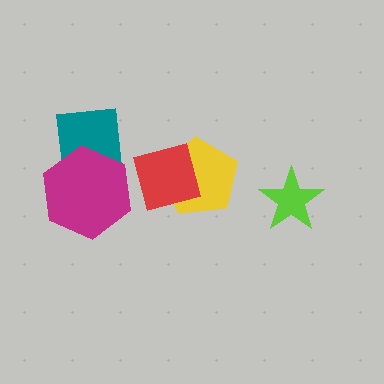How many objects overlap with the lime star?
0 objects overlap with the lime star.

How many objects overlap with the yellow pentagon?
1 object overlaps with the yellow pentagon.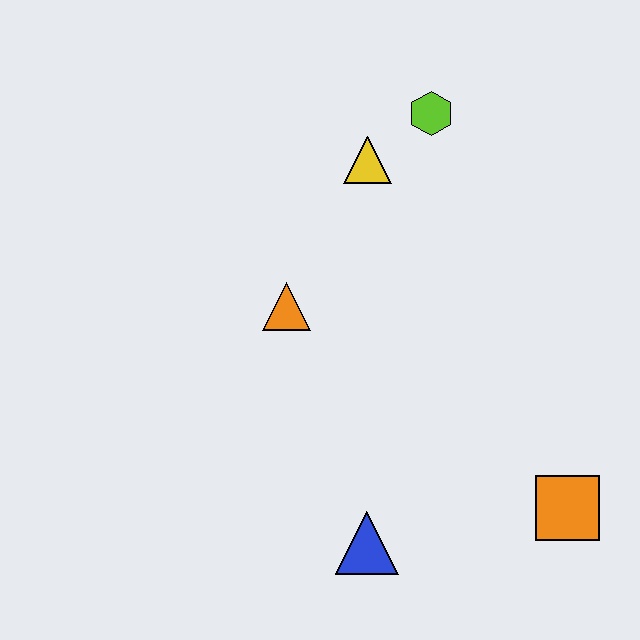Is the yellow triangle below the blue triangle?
No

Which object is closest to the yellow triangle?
The lime hexagon is closest to the yellow triangle.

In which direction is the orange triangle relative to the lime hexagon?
The orange triangle is below the lime hexagon.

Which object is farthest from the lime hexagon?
The blue triangle is farthest from the lime hexagon.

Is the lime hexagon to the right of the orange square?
No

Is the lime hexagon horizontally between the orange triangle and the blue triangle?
No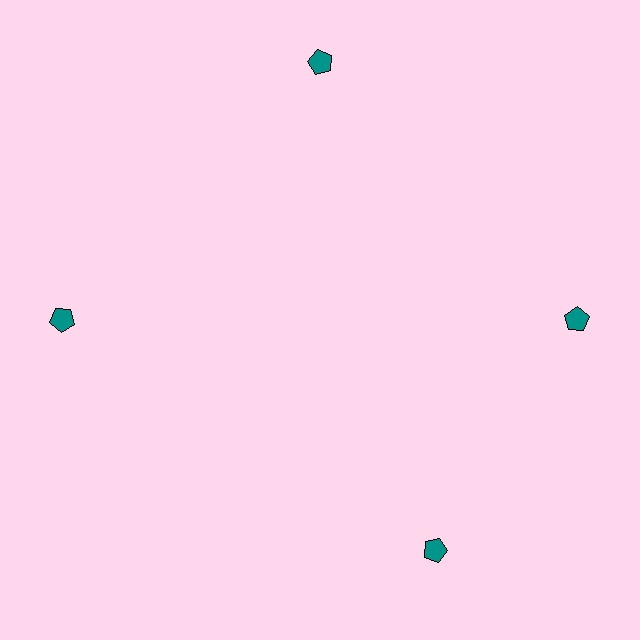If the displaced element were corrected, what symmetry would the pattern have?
It would have 4-fold rotational symmetry — the pattern would map onto itself every 90 degrees.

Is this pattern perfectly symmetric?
No. The 4 teal pentagons are arranged in a ring, but one element near the 6 o'clock position is rotated out of alignment along the ring, breaking the 4-fold rotational symmetry.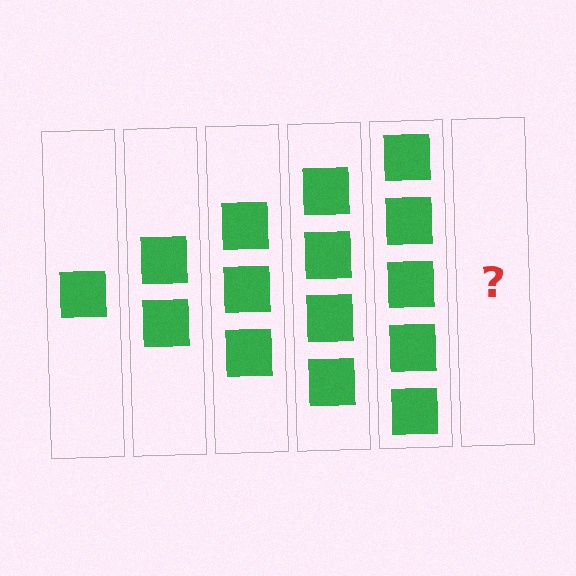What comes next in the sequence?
The next element should be 6 squares.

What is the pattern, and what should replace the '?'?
The pattern is that each step adds one more square. The '?' should be 6 squares.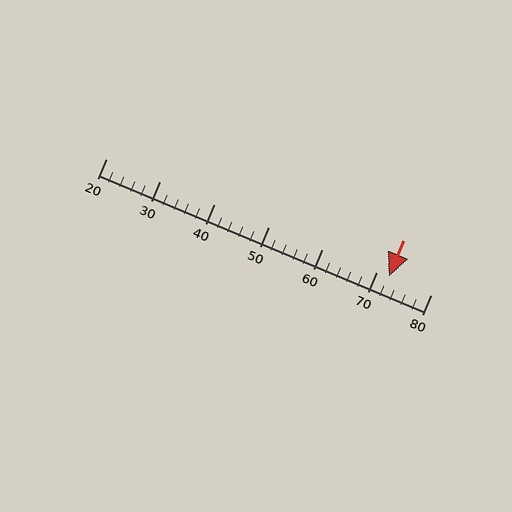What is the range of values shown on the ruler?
The ruler shows values from 20 to 80.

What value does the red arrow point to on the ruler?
The red arrow points to approximately 72.